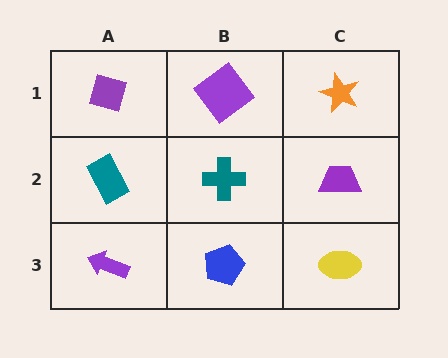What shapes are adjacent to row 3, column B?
A teal cross (row 2, column B), a purple arrow (row 3, column A), a yellow ellipse (row 3, column C).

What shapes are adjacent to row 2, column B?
A purple diamond (row 1, column B), a blue pentagon (row 3, column B), a teal rectangle (row 2, column A), a purple trapezoid (row 2, column C).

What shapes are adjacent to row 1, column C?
A purple trapezoid (row 2, column C), a purple diamond (row 1, column B).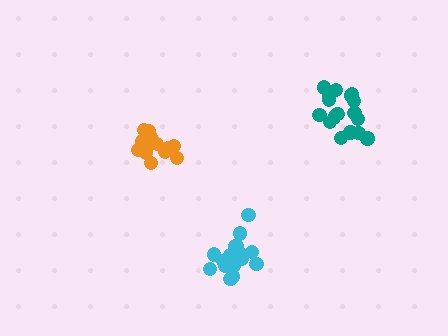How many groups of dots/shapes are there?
There are 3 groups.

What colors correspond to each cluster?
The clusters are colored: cyan, teal, orange.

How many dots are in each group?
Group 1: 18 dots, Group 2: 18 dots, Group 3: 16 dots (52 total).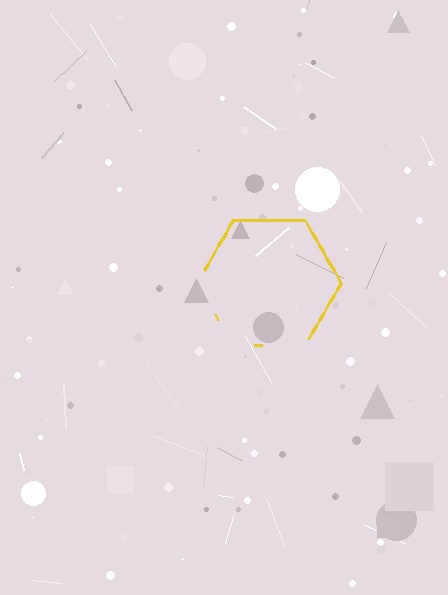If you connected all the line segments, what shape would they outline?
They would outline a hexagon.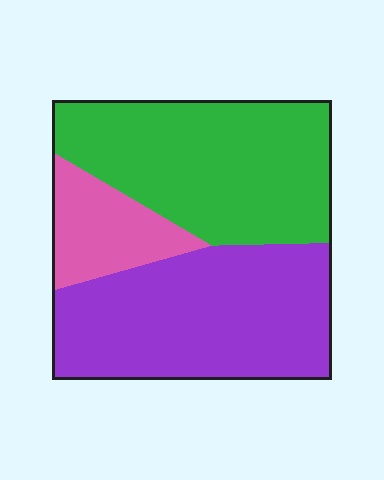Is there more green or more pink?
Green.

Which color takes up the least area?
Pink, at roughly 15%.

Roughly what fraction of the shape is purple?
Purple covers roughly 45% of the shape.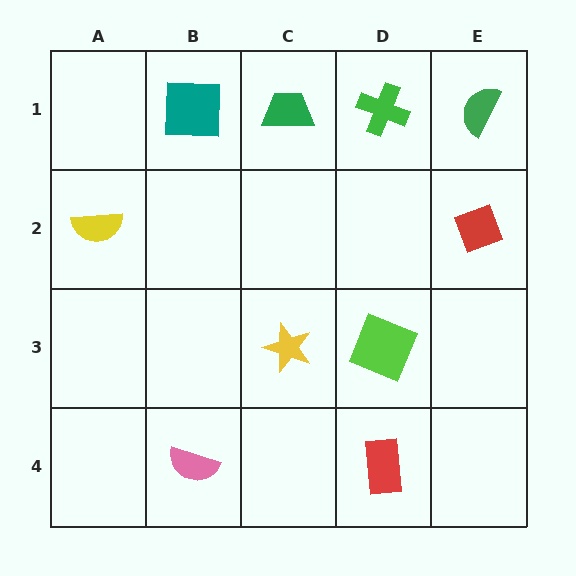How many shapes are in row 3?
2 shapes.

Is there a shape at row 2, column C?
No, that cell is empty.